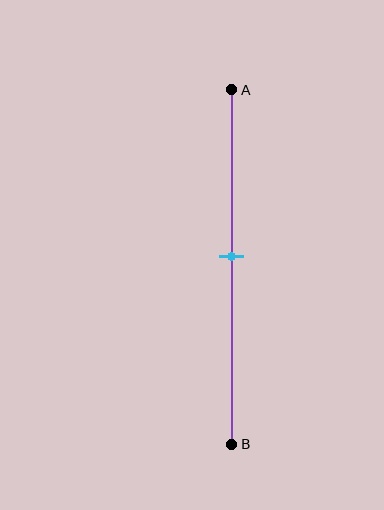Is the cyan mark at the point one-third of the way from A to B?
No, the mark is at about 45% from A, not at the 33% one-third point.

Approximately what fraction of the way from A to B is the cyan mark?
The cyan mark is approximately 45% of the way from A to B.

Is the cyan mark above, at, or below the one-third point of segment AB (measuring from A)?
The cyan mark is below the one-third point of segment AB.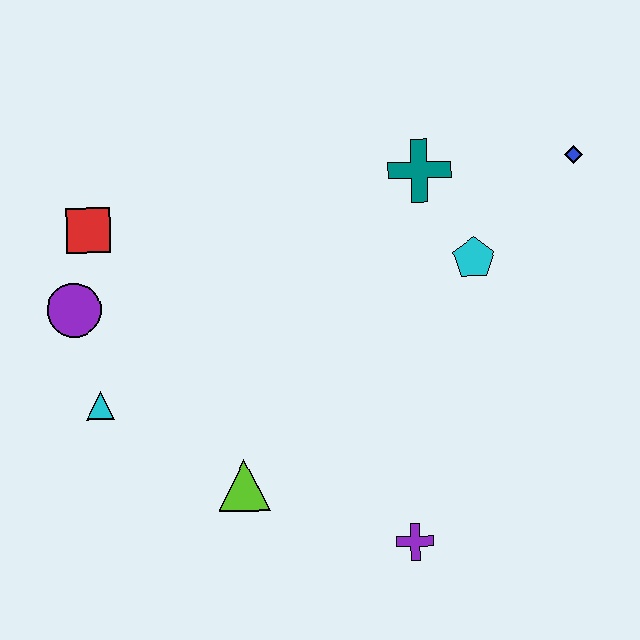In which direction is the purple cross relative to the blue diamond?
The purple cross is below the blue diamond.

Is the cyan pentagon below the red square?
Yes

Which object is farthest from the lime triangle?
The blue diamond is farthest from the lime triangle.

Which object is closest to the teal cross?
The cyan pentagon is closest to the teal cross.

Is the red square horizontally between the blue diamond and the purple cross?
No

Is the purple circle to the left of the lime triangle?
Yes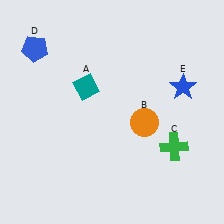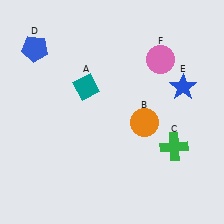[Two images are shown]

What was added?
A pink circle (F) was added in Image 2.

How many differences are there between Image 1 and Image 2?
There is 1 difference between the two images.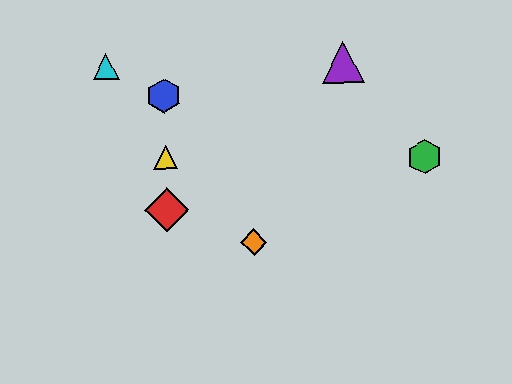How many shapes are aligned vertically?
3 shapes (the red diamond, the blue hexagon, the yellow triangle) are aligned vertically.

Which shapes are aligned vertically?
The red diamond, the blue hexagon, the yellow triangle are aligned vertically.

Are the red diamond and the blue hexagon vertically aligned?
Yes, both are at x≈167.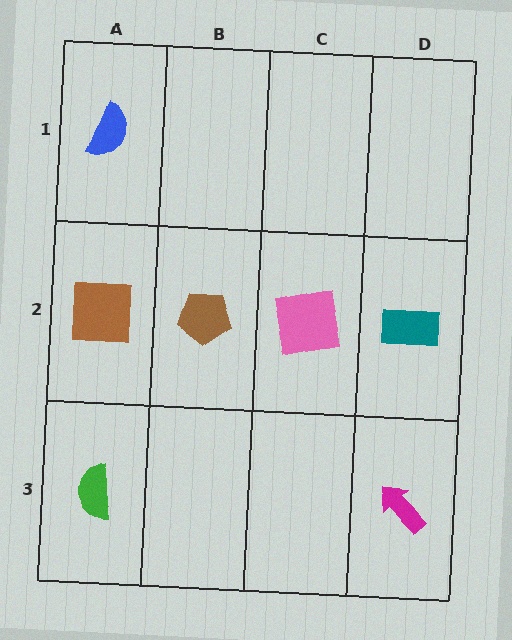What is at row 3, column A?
A green semicircle.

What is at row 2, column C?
A pink square.